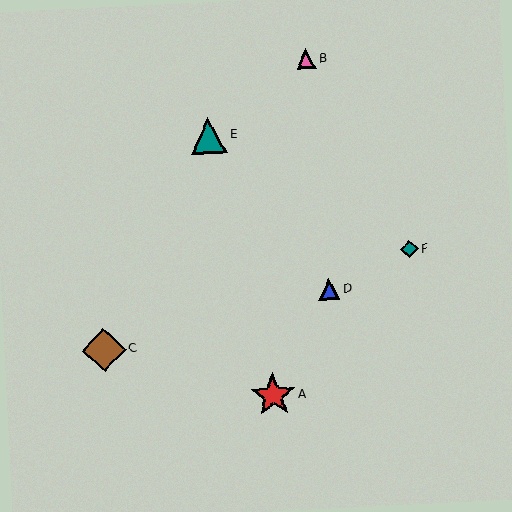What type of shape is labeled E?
Shape E is a teal triangle.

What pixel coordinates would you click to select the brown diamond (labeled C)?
Click at (104, 350) to select the brown diamond C.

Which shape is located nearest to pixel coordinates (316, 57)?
The pink triangle (labeled B) at (306, 59) is nearest to that location.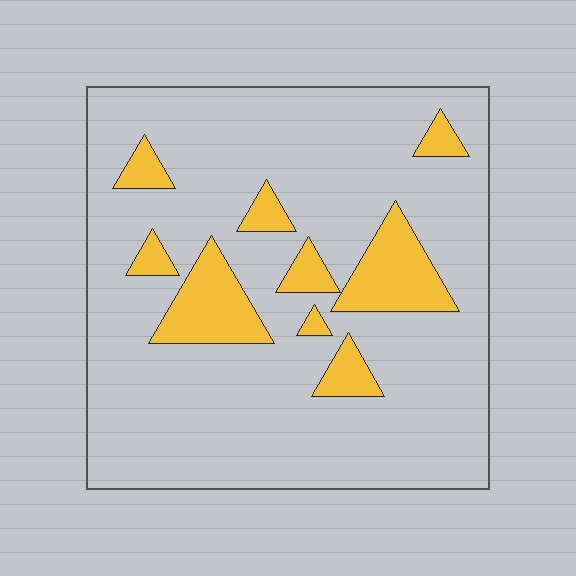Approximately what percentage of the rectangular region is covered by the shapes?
Approximately 15%.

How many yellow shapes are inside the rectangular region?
9.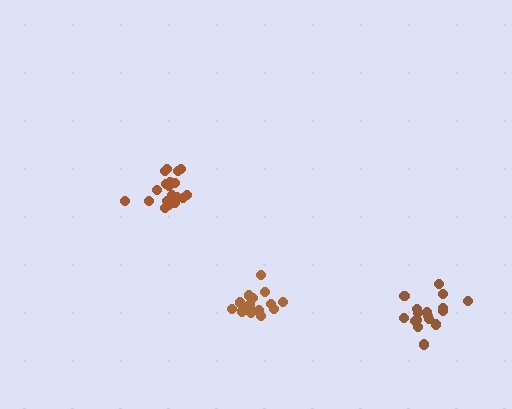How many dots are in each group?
Group 1: 16 dots, Group 2: 19 dots, Group 3: 17 dots (52 total).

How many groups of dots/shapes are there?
There are 3 groups.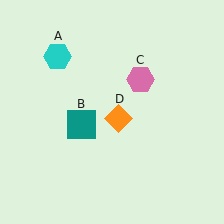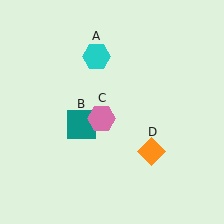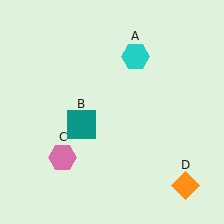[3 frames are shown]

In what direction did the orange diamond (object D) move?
The orange diamond (object D) moved down and to the right.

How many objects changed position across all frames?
3 objects changed position: cyan hexagon (object A), pink hexagon (object C), orange diamond (object D).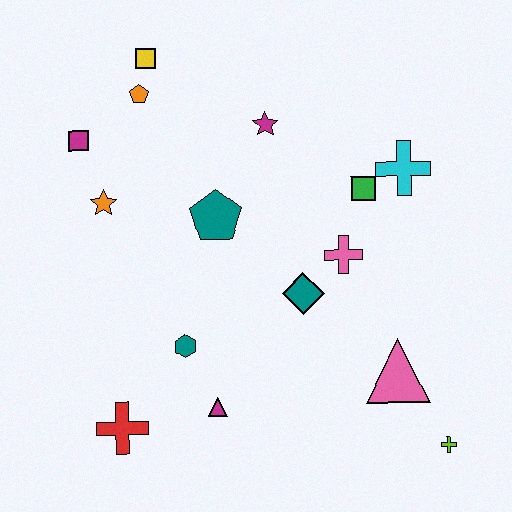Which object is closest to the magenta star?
The teal pentagon is closest to the magenta star.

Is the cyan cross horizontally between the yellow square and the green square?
No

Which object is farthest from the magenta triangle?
The yellow square is farthest from the magenta triangle.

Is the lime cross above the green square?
No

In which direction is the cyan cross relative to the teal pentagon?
The cyan cross is to the right of the teal pentagon.